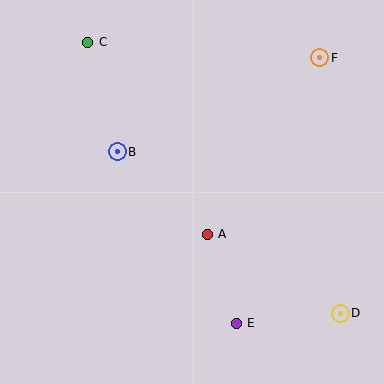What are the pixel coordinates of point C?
Point C is at (88, 43).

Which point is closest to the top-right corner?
Point F is closest to the top-right corner.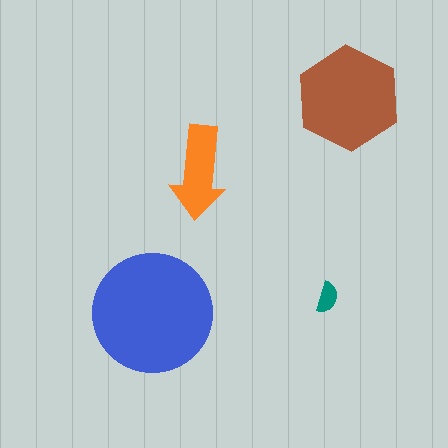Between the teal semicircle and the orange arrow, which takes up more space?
The orange arrow.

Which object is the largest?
The blue circle.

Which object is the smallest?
The teal semicircle.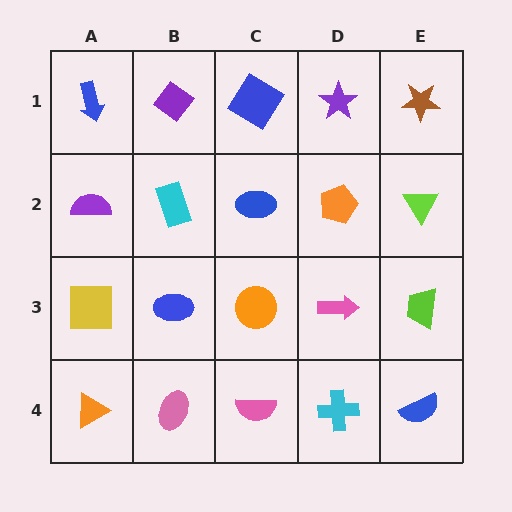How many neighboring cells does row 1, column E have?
2.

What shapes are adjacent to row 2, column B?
A purple diamond (row 1, column B), a blue ellipse (row 3, column B), a purple semicircle (row 2, column A), a blue ellipse (row 2, column C).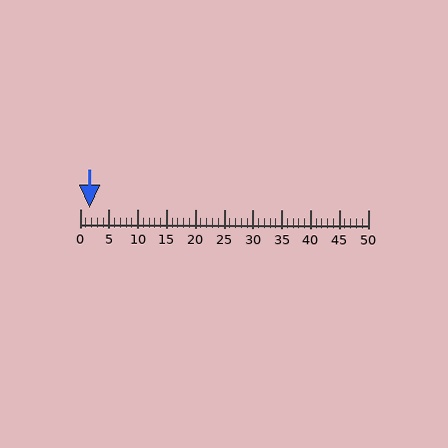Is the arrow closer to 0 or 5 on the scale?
The arrow is closer to 0.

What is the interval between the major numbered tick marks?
The major tick marks are spaced 5 units apart.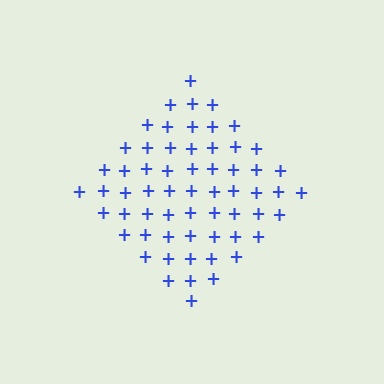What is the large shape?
The large shape is a diamond.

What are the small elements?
The small elements are plus signs.